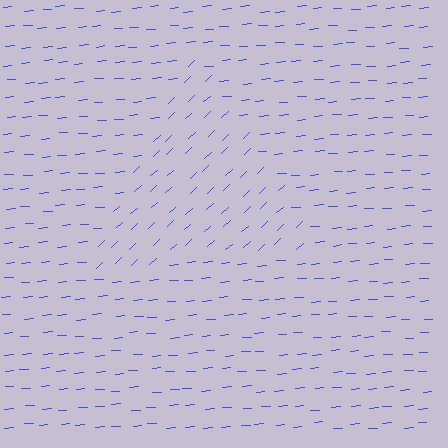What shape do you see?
I see a triangle.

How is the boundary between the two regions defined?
The boundary is defined purely by a change in line orientation (approximately 39 degrees difference). All lines are the same color and thickness.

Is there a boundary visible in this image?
Yes, there is a texture boundary formed by a change in line orientation.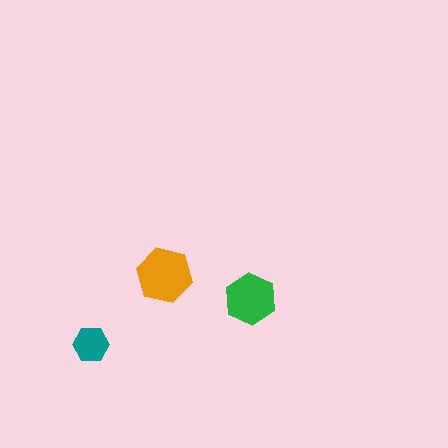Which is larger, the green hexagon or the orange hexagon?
The orange one.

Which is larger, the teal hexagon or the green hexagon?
The green one.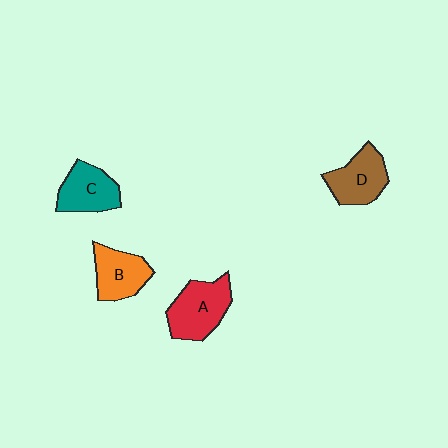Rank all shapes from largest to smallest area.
From largest to smallest: A (red), D (brown), C (teal), B (orange).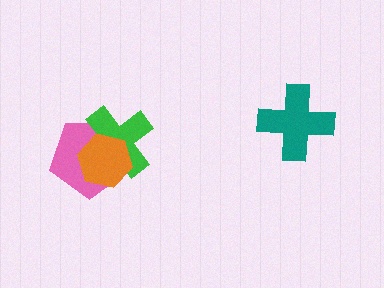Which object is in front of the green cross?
The orange hexagon is in front of the green cross.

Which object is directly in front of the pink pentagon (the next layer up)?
The green cross is directly in front of the pink pentagon.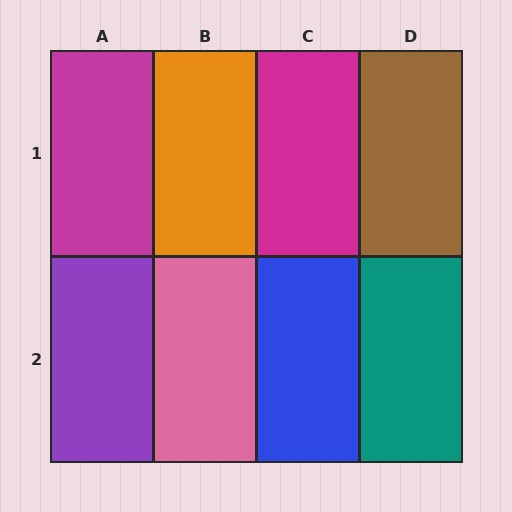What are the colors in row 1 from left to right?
Magenta, orange, magenta, brown.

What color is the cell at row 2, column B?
Pink.